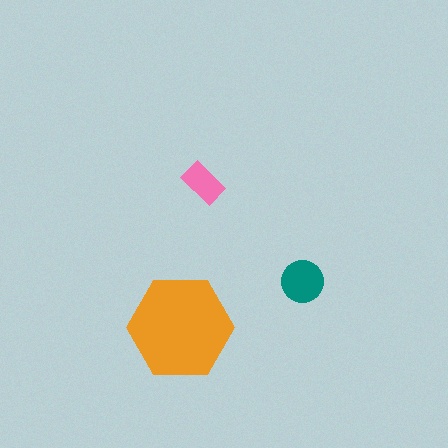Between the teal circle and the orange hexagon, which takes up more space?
The orange hexagon.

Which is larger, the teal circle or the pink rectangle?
The teal circle.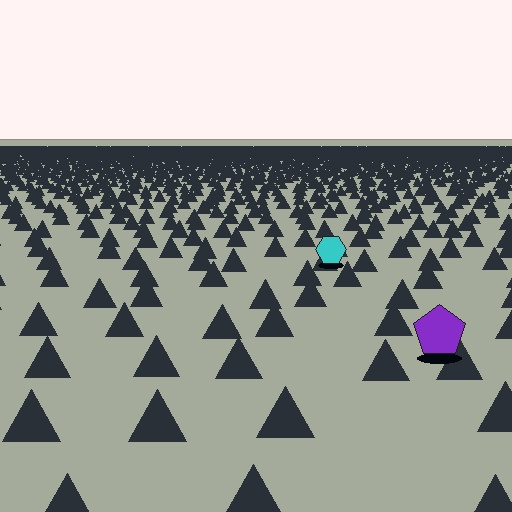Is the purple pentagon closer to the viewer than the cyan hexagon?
Yes. The purple pentagon is closer — you can tell from the texture gradient: the ground texture is coarser near it.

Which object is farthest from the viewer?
The cyan hexagon is farthest from the viewer. It appears smaller and the ground texture around it is denser.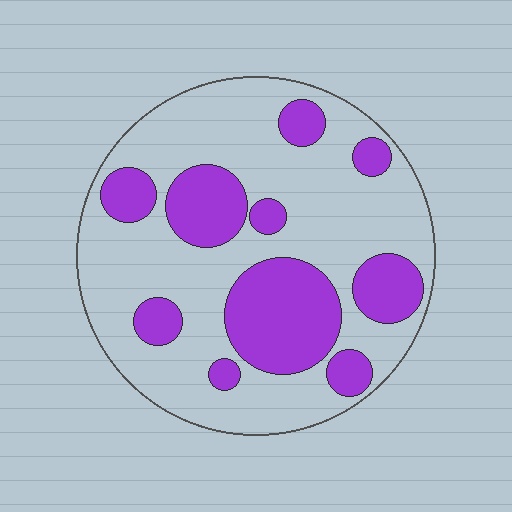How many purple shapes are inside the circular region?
10.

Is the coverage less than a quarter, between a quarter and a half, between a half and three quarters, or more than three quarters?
Between a quarter and a half.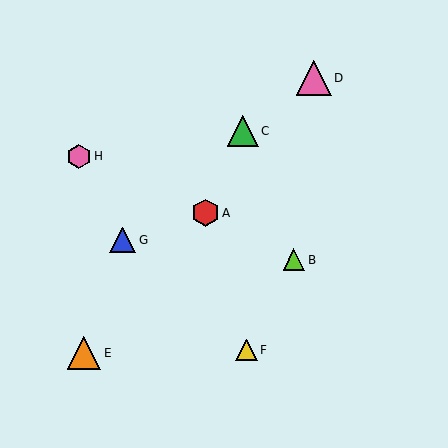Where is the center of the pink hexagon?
The center of the pink hexagon is at (79, 156).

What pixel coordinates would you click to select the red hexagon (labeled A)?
Click at (206, 213) to select the red hexagon A.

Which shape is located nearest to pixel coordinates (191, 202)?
The red hexagon (labeled A) at (206, 213) is nearest to that location.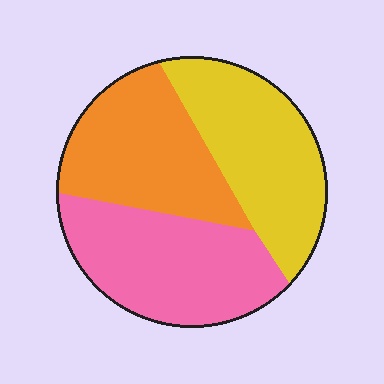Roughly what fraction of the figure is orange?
Orange covers about 30% of the figure.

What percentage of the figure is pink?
Pink covers about 35% of the figure.